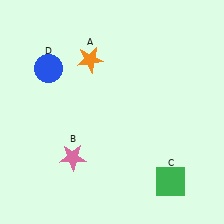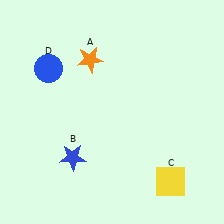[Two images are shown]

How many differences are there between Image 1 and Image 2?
There are 2 differences between the two images.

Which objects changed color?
B changed from pink to blue. C changed from green to yellow.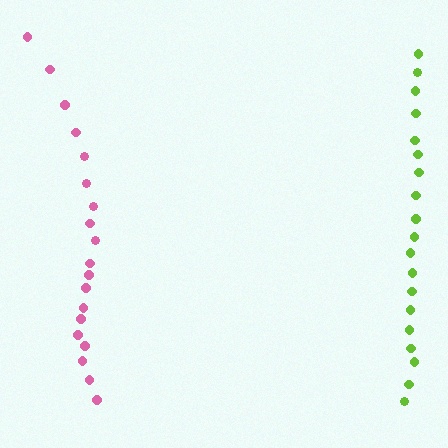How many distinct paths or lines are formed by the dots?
There are 2 distinct paths.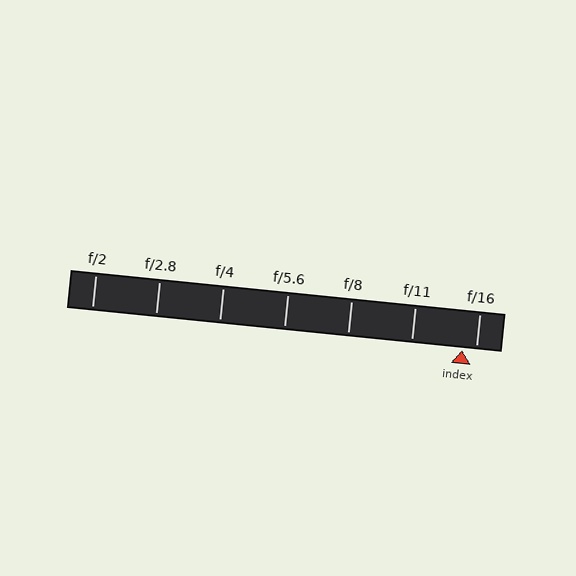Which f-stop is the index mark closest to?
The index mark is closest to f/16.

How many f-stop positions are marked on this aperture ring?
There are 7 f-stop positions marked.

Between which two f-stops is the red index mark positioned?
The index mark is between f/11 and f/16.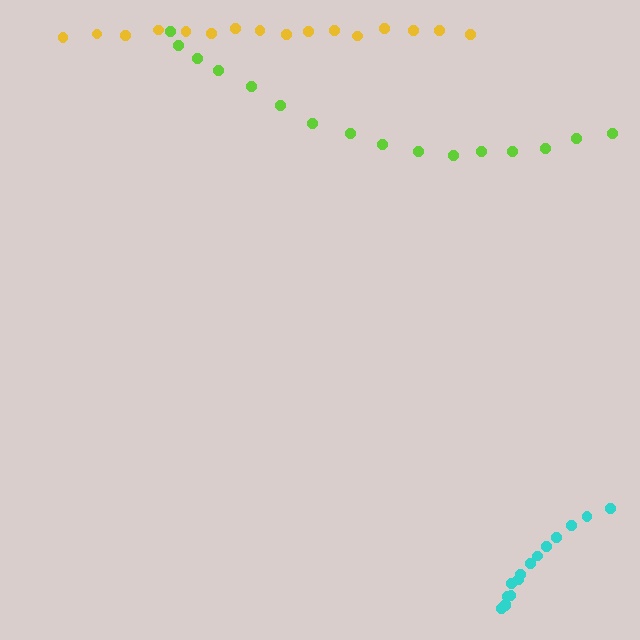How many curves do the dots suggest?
There are 3 distinct paths.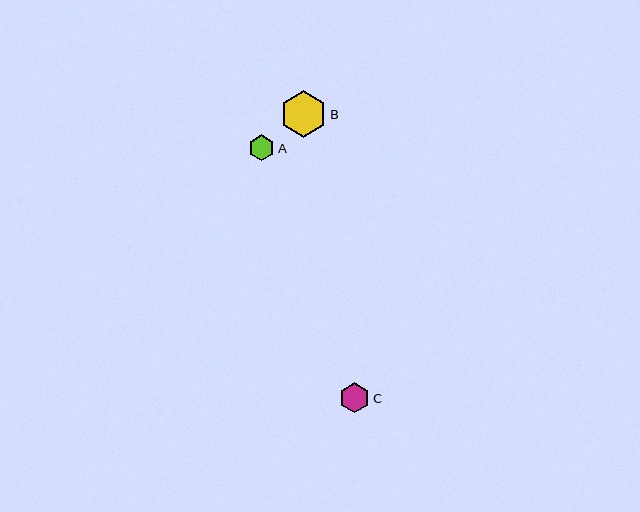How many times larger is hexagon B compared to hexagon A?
Hexagon B is approximately 1.8 times the size of hexagon A.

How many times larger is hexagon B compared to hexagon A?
Hexagon B is approximately 1.8 times the size of hexagon A.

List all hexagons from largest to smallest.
From largest to smallest: B, C, A.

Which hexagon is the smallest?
Hexagon A is the smallest with a size of approximately 26 pixels.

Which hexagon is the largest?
Hexagon B is the largest with a size of approximately 47 pixels.